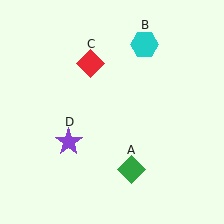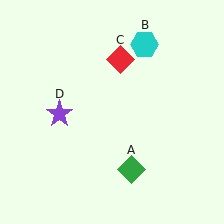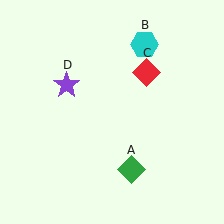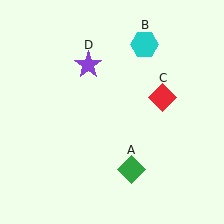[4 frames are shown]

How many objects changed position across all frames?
2 objects changed position: red diamond (object C), purple star (object D).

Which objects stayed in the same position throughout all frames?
Green diamond (object A) and cyan hexagon (object B) remained stationary.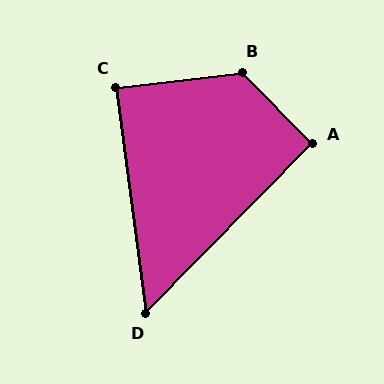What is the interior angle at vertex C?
Approximately 89 degrees (approximately right).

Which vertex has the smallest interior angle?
D, at approximately 52 degrees.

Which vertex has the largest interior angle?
B, at approximately 128 degrees.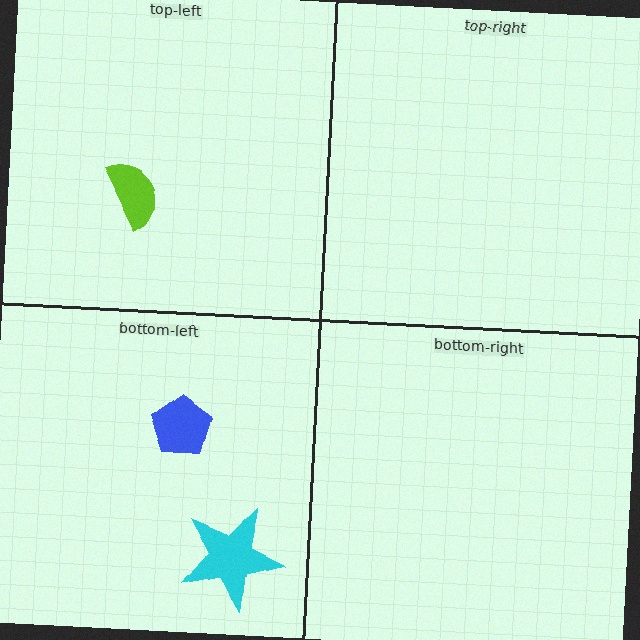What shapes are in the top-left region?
The lime semicircle.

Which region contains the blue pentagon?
The bottom-left region.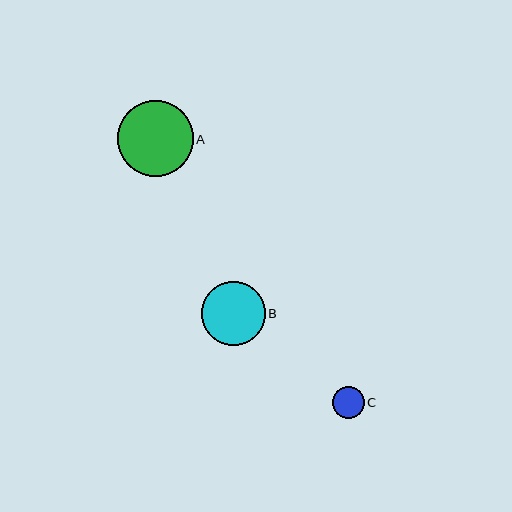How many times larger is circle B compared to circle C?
Circle B is approximately 2.0 times the size of circle C.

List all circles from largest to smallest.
From largest to smallest: A, B, C.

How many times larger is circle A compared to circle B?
Circle A is approximately 1.2 times the size of circle B.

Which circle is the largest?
Circle A is the largest with a size of approximately 76 pixels.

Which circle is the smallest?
Circle C is the smallest with a size of approximately 32 pixels.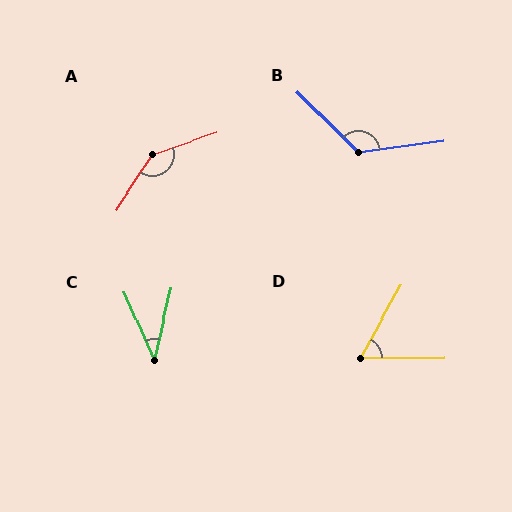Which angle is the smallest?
C, at approximately 36 degrees.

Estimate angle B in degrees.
Approximately 128 degrees.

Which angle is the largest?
A, at approximately 142 degrees.